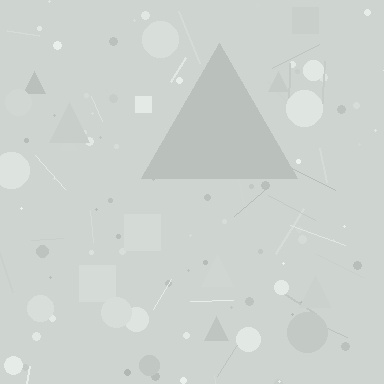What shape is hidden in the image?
A triangle is hidden in the image.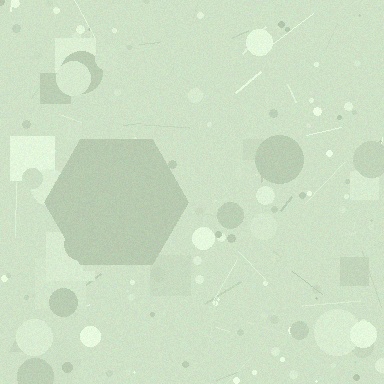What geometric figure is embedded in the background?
A hexagon is embedded in the background.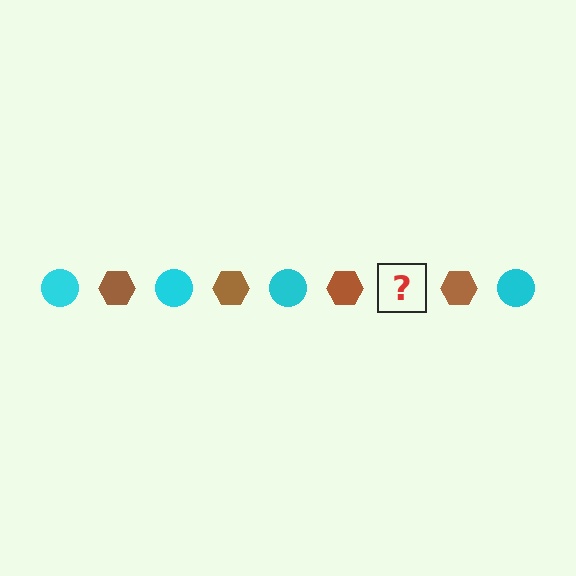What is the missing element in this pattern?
The missing element is a cyan circle.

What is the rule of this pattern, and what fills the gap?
The rule is that the pattern alternates between cyan circle and brown hexagon. The gap should be filled with a cyan circle.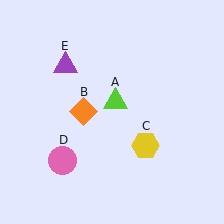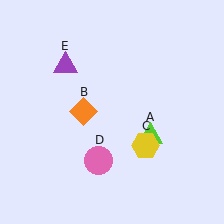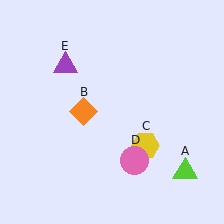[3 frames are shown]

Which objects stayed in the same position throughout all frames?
Orange diamond (object B) and yellow hexagon (object C) and purple triangle (object E) remained stationary.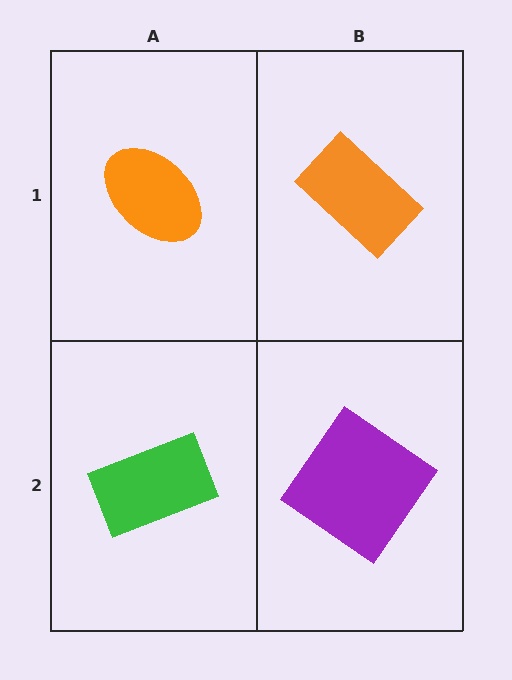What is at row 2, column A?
A green rectangle.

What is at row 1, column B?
An orange rectangle.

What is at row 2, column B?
A purple diamond.